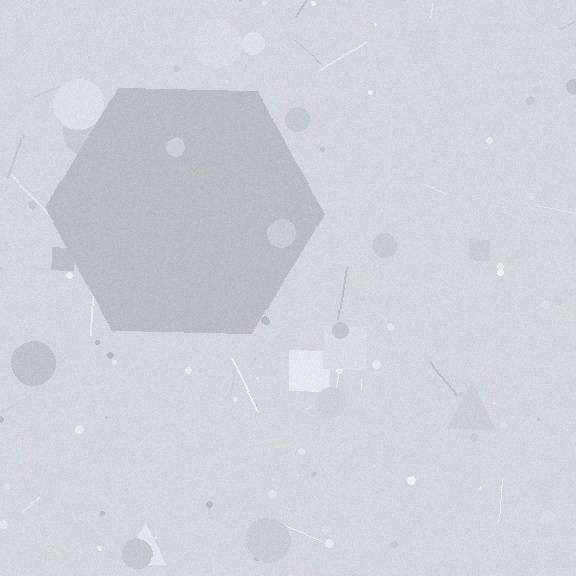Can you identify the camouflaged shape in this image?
The camouflaged shape is a hexagon.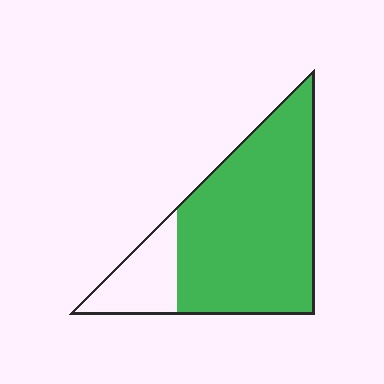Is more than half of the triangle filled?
Yes.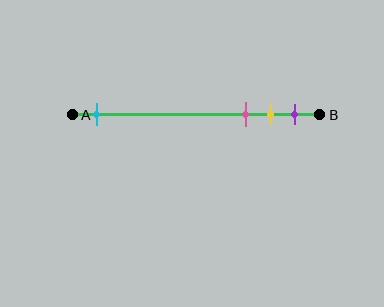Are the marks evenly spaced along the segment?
No, the marks are not evenly spaced.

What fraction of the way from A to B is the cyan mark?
The cyan mark is approximately 10% (0.1) of the way from A to B.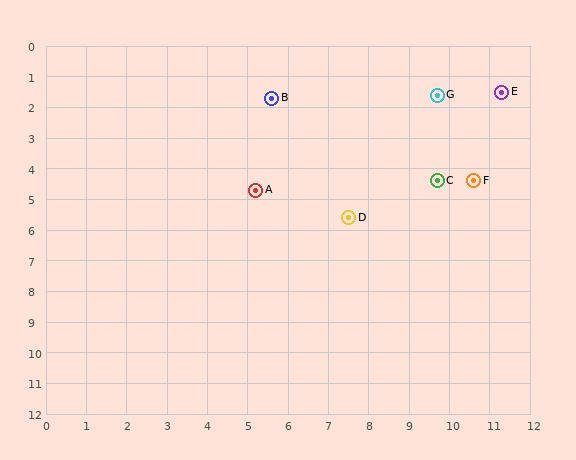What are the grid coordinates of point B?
Point B is at approximately (5.6, 1.7).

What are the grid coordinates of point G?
Point G is at approximately (9.7, 1.6).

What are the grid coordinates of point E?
Point E is at approximately (11.3, 1.5).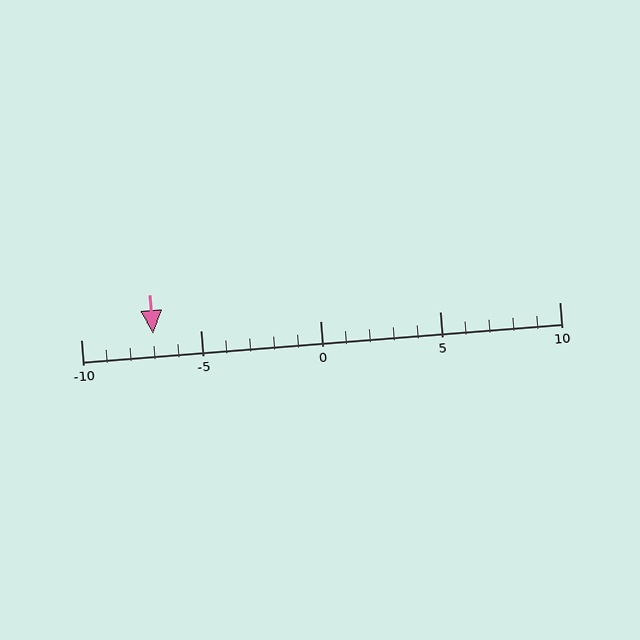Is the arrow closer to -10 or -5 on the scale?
The arrow is closer to -5.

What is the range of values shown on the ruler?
The ruler shows values from -10 to 10.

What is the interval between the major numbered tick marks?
The major tick marks are spaced 5 units apart.